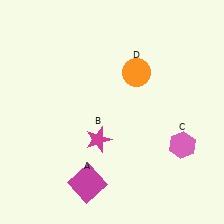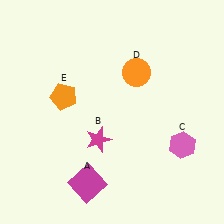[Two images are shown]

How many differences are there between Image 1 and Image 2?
There is 1 difference between the two images.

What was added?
An orange pentagon (E) was added in Image 2.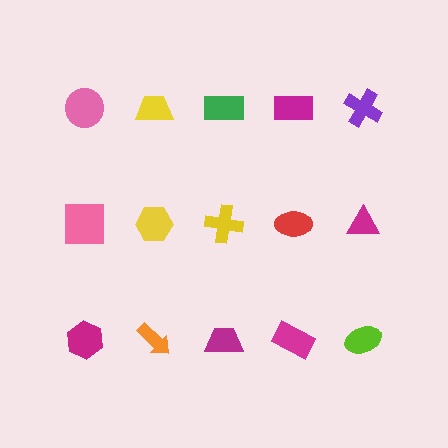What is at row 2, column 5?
A magenta triangle.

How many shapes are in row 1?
5 shapes.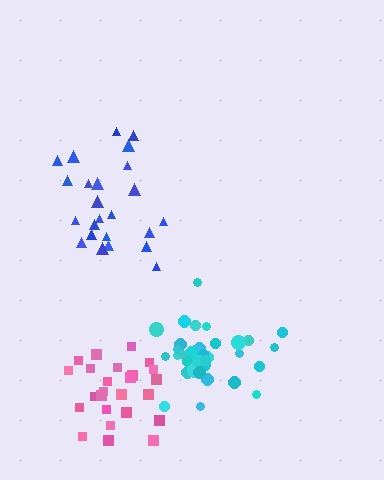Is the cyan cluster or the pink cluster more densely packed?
Cyan.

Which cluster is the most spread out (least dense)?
Blue.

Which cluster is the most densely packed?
Cyan.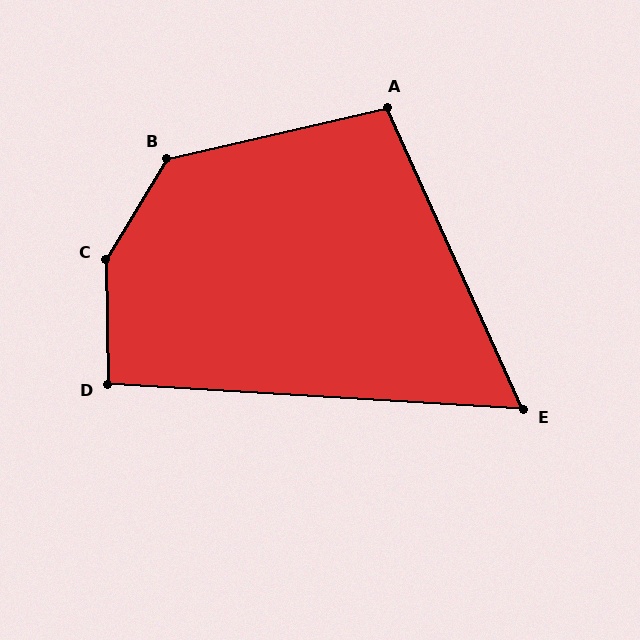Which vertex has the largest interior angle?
C, at approximately 148 degrees.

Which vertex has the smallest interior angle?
E, at approximately 62 degrees.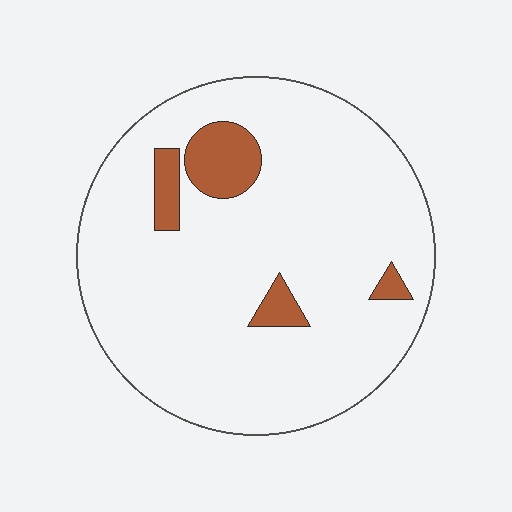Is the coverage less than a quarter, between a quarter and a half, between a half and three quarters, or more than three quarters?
Less than a quarter.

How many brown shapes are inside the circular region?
4.